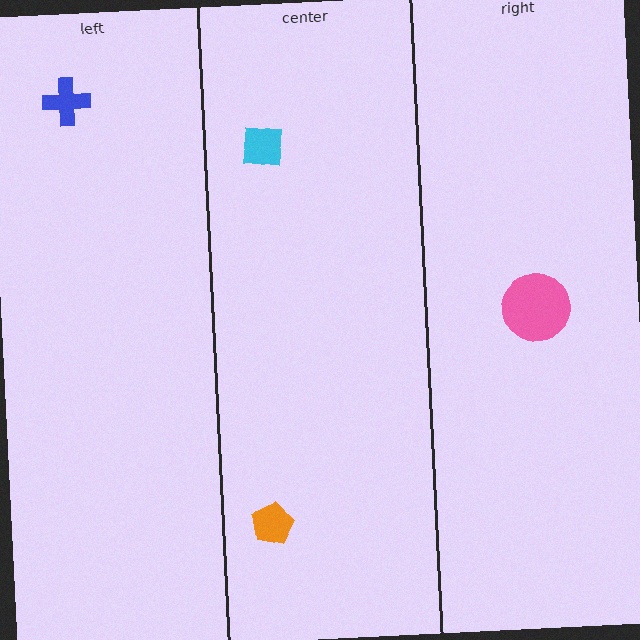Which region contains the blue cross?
The left region.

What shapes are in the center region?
The orange pentagon, the cyan square.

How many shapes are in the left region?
1.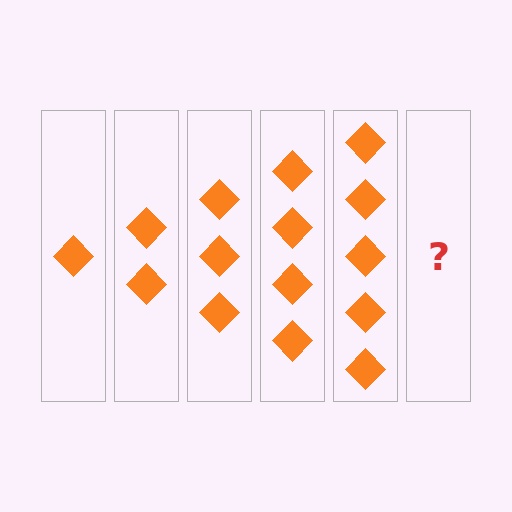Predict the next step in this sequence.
The next step is 6 diamonds.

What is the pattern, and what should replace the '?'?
The pattern is that each step adds one more diamond. The '?' should be 6 diamonds.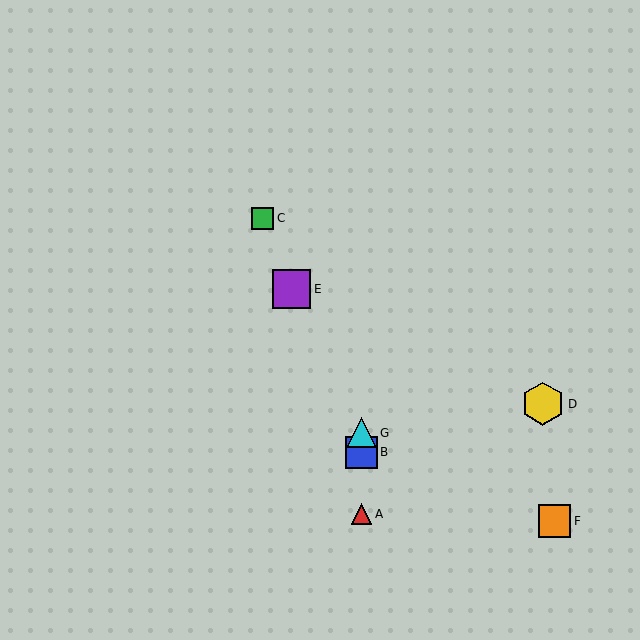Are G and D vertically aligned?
No, G is at x≈361 and D is at x≈543.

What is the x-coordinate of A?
Object A is at x≈361.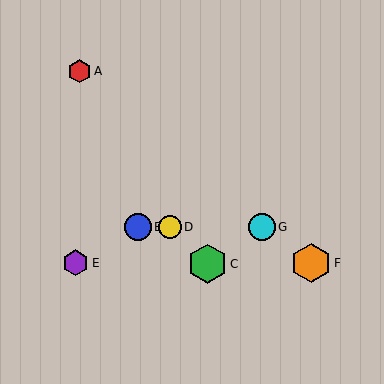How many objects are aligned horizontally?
3 objects (B, D, G) are aligned horizontally.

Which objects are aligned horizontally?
Objects B, D, G are aligned horizontally.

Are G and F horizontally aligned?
No, G is at y≈227 and F is at y≈263.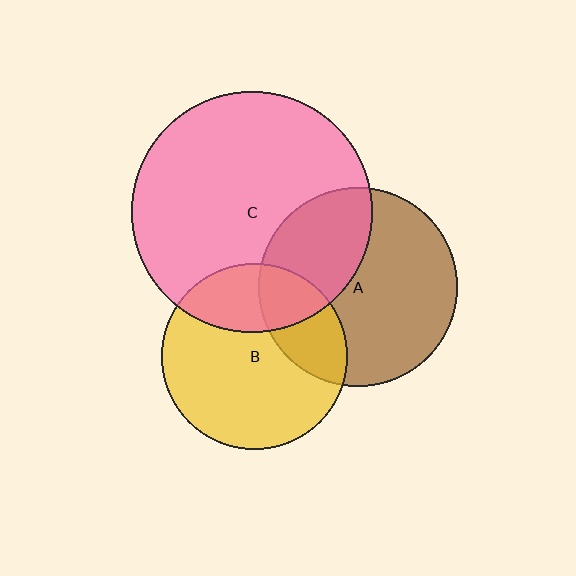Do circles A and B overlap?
Yes.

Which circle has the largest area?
Circle C (pink).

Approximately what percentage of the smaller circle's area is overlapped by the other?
Approximately 25%.